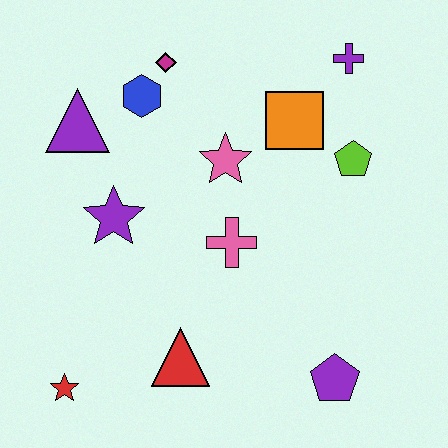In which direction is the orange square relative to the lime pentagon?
The orange square is to the left of the lime pentagon.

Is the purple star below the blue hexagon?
Yes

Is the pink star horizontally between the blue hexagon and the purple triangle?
No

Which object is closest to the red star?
The red triangle is closest to the red star.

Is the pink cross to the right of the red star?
Yes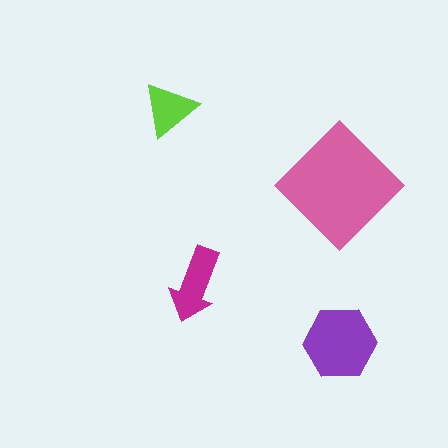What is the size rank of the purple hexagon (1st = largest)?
2nd.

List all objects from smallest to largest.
The lime triangle, the magenta arrow, the purple hexagon, the pink diamond.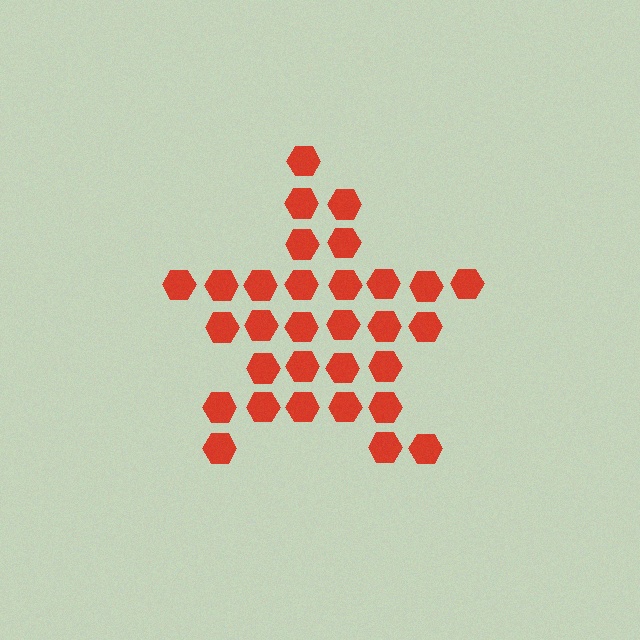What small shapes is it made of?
It is made of small hexagons.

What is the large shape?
The large shape is a star.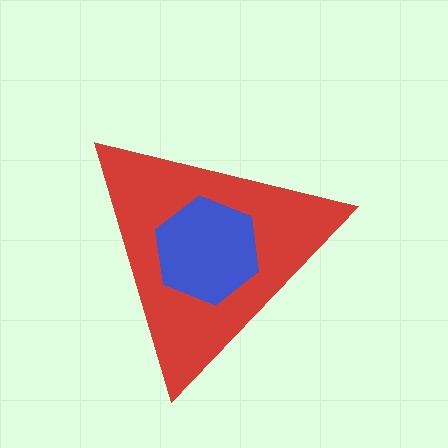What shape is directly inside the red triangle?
The blue hexagon.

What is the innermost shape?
The blue hexagon.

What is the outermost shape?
The red triangle.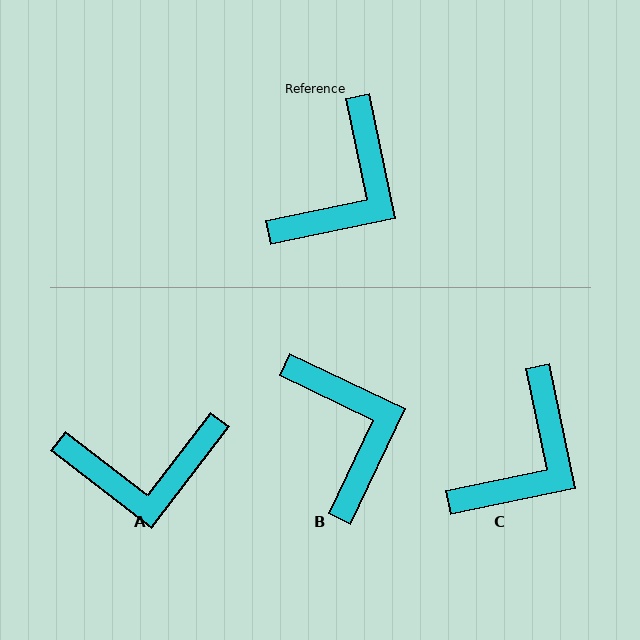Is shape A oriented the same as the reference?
No, it is off by about 49 degrees.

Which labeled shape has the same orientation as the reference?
C.